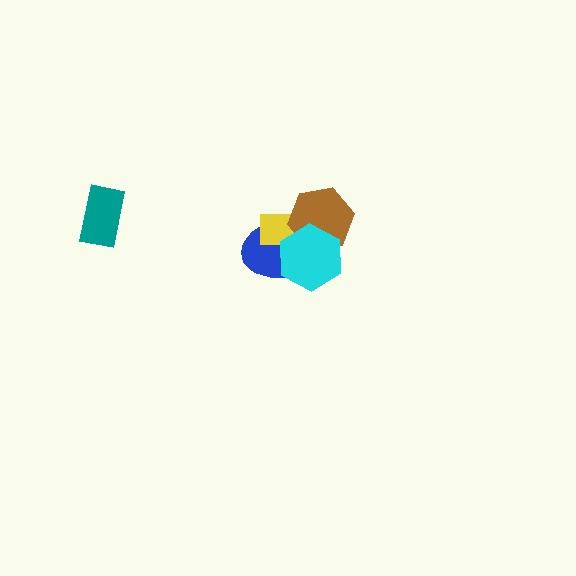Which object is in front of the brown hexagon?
The cyan hexagon is in front of the brown hexagon.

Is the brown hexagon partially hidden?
Yes, it is partially covered by another shape.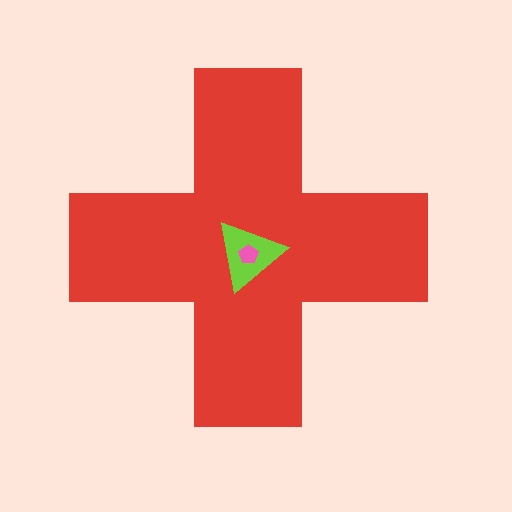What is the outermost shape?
The red cross.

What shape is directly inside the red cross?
The lime triangle.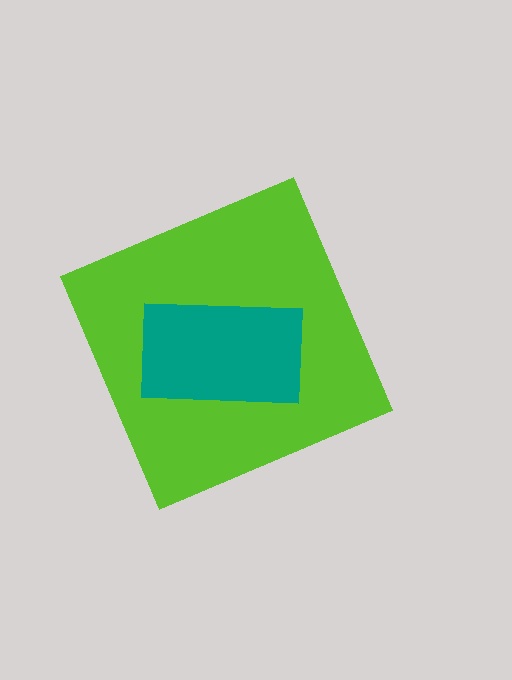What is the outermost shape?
The lime diamond.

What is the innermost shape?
The teal rectangle.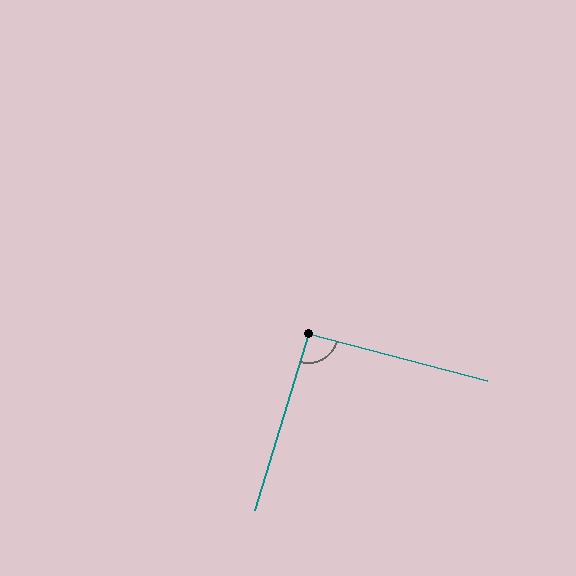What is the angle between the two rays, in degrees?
Approximately 92 degrees.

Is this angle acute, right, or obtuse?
It is approximately a right angle.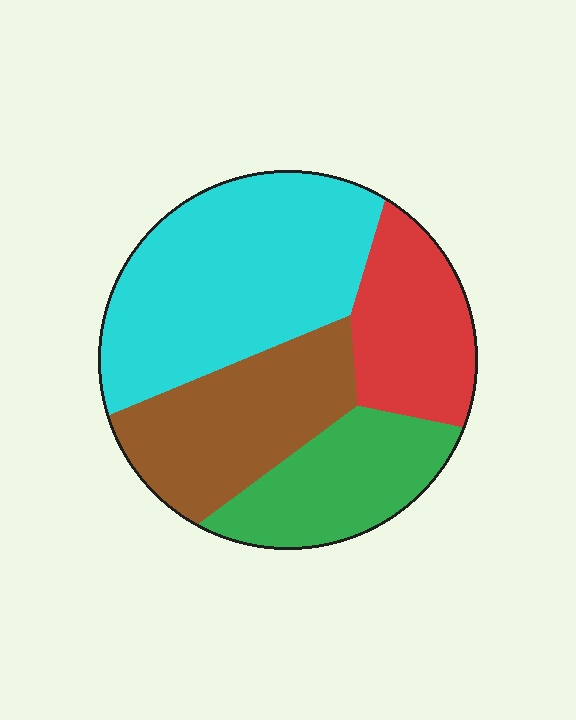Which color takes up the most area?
Cyan, at roughly 40%.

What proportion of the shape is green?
Green takes up between a sixth and a third of the shape.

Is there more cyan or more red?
Cyan.